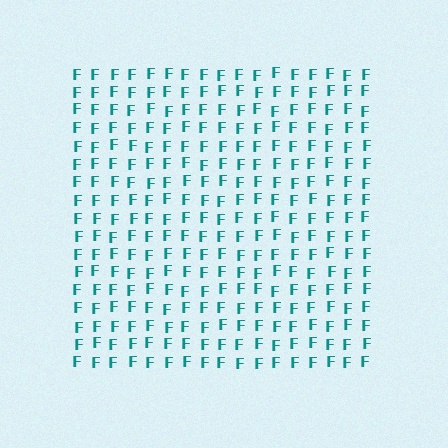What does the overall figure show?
The overall figure shows a square.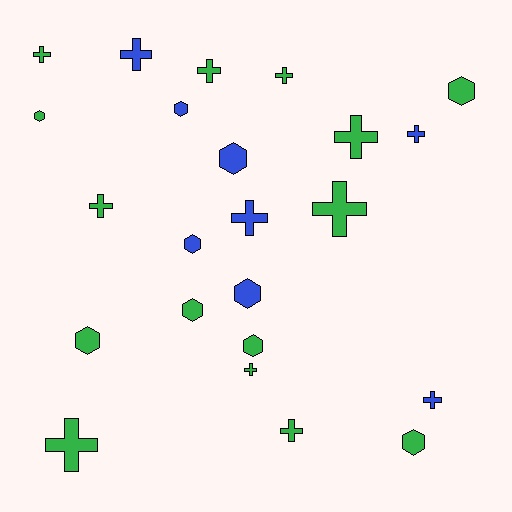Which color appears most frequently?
Green, with 15 objects.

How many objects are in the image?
There are 23 objects.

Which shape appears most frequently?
Cross, with 13 objects.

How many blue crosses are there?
There are 4 blue crosses.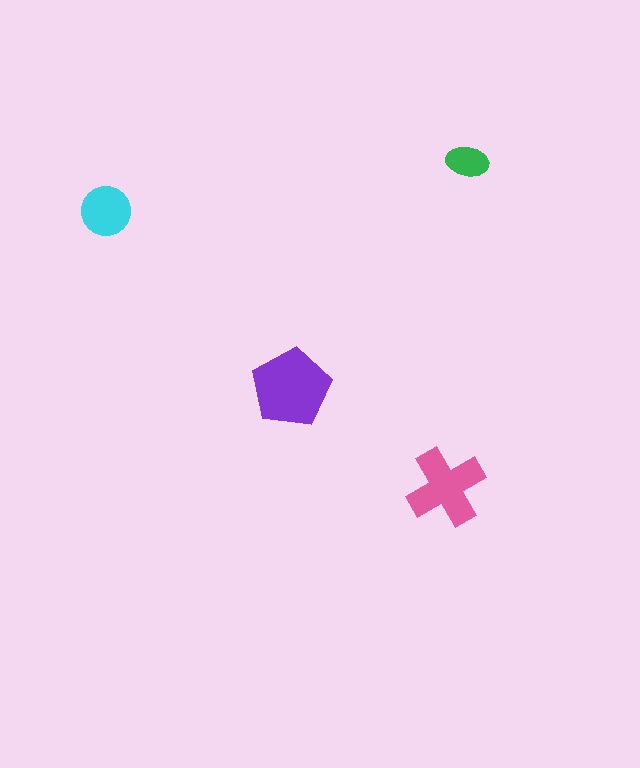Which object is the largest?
The purple pentagon.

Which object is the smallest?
The green ellipse.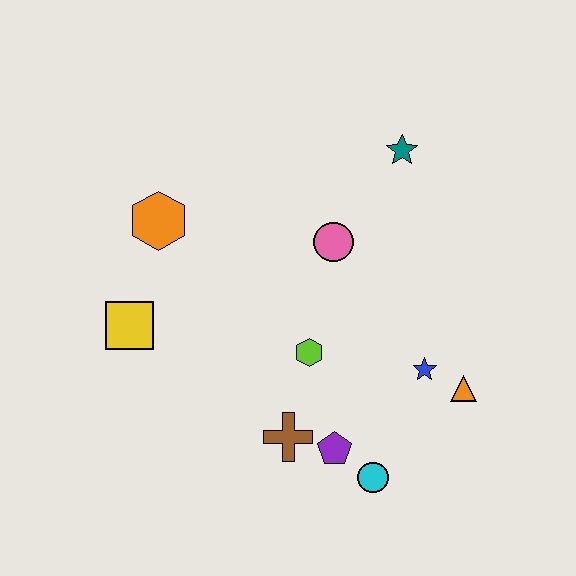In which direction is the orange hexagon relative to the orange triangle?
The orange hexagon is to the left of the orange triangle.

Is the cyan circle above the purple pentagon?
No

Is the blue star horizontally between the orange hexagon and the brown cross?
No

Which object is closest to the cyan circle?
The purple pentagon is closest to the cyan circle.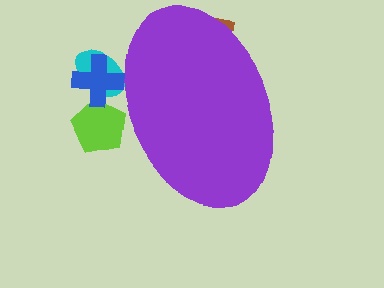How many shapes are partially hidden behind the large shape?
4 shapes are partially hidden.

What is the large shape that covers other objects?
A purple ellipse.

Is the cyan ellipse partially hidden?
Yes, the cyan ellipse is partially hidden behind the purple ellipse.